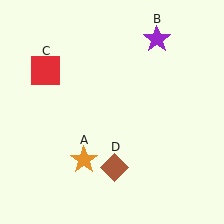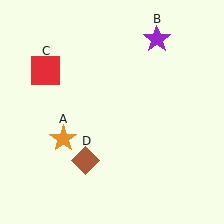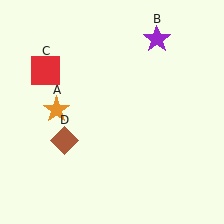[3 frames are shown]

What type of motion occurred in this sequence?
The orange star (object A), brown diamond (object D) rotated clockwise around the center of the scene.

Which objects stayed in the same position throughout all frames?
Purple star (object B) and red square (object C) remained stationary.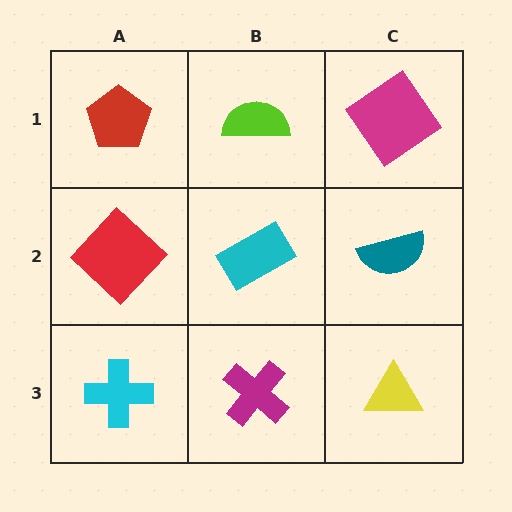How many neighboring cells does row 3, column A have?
2.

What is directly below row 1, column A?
A red diamond.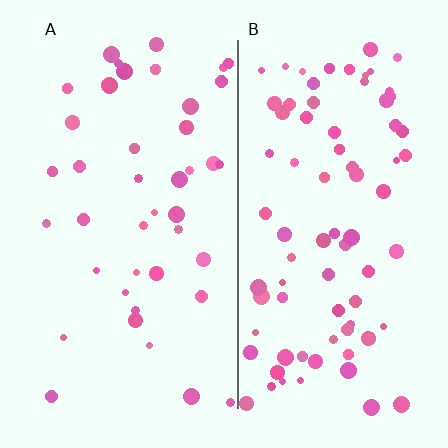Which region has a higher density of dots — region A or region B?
B (the right).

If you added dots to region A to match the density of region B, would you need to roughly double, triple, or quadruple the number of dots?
Approximately double.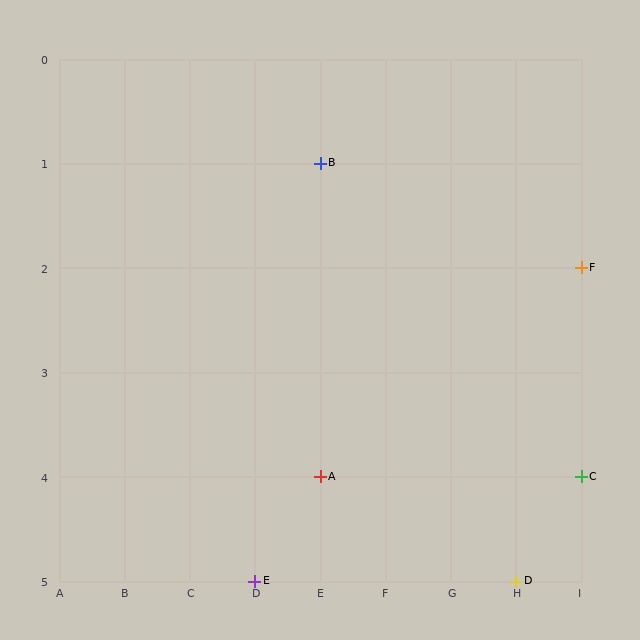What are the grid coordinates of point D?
Point D is at grid coordinates (H, 5).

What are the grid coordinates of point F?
Point F is at grid coordinates (I, 2).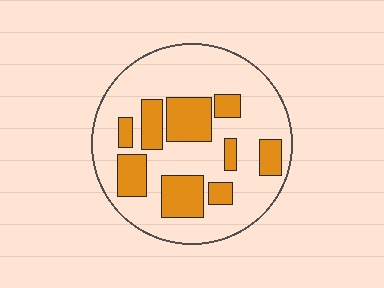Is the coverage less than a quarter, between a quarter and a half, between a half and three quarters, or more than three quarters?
Between a quarter and a half.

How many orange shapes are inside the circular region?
9.